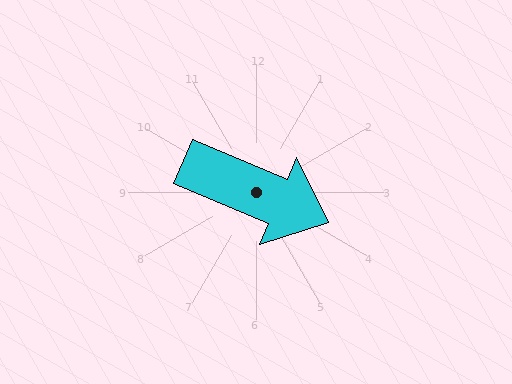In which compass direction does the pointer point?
Southeast.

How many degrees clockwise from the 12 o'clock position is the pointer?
Approximately 113 degrees.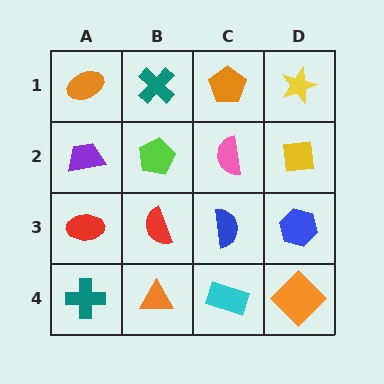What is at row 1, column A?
An orange ellipse.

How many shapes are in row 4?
4 shapes.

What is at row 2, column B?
A lime pentagon.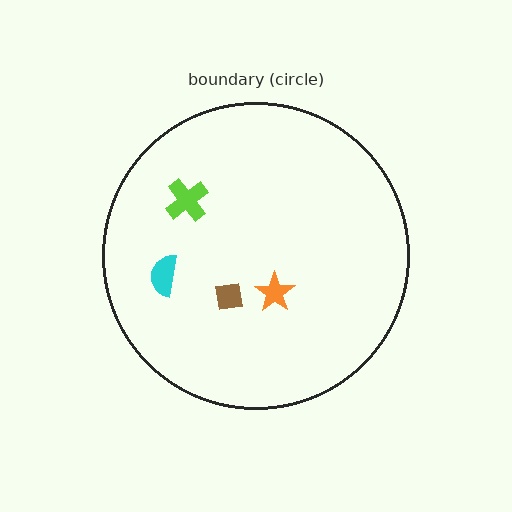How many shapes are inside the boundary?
4 inside, 0 outside.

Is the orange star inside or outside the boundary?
Inside.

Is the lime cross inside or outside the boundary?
Inside.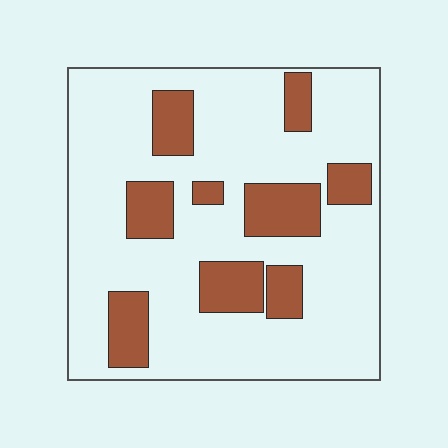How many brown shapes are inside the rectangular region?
9.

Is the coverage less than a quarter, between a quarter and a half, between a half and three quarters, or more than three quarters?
Less than a quarter.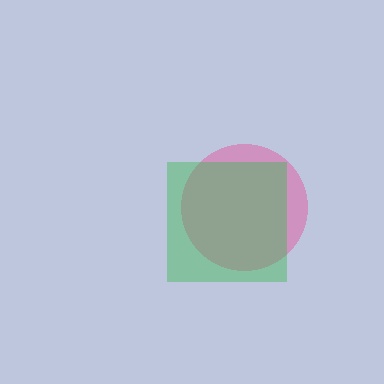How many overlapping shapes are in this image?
There are 2 overlapping shapes in the image.